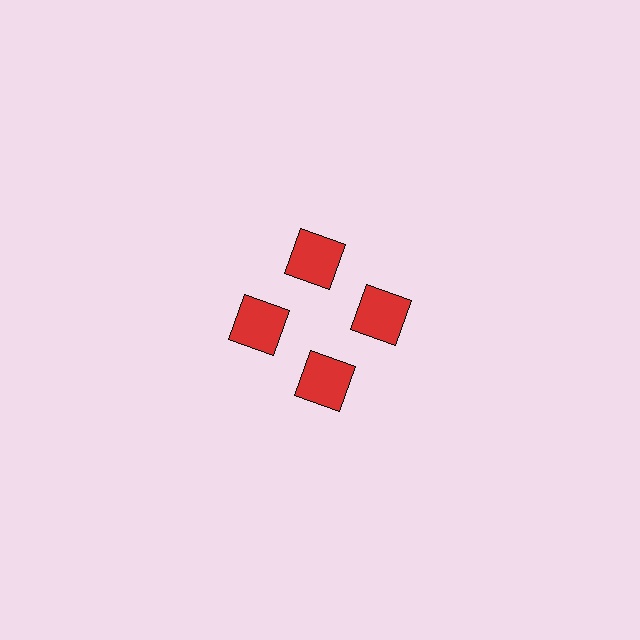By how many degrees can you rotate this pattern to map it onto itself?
The pattern maps onto itself every 90 degrees of rotation.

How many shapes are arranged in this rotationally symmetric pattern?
There are 4 shapes, arranged in 4 groups of 1.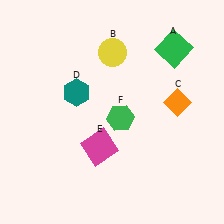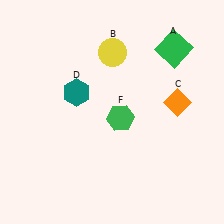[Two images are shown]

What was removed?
The magenta square (E) was removed in Image 2.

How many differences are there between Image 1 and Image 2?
There is 1 difference between the two images.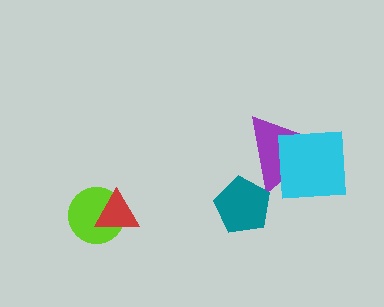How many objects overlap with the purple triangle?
2 objects overlap with the purple triangle.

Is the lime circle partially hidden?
Yes, it is partially covered by another shape.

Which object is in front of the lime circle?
The red triangle is in front of the lime circle.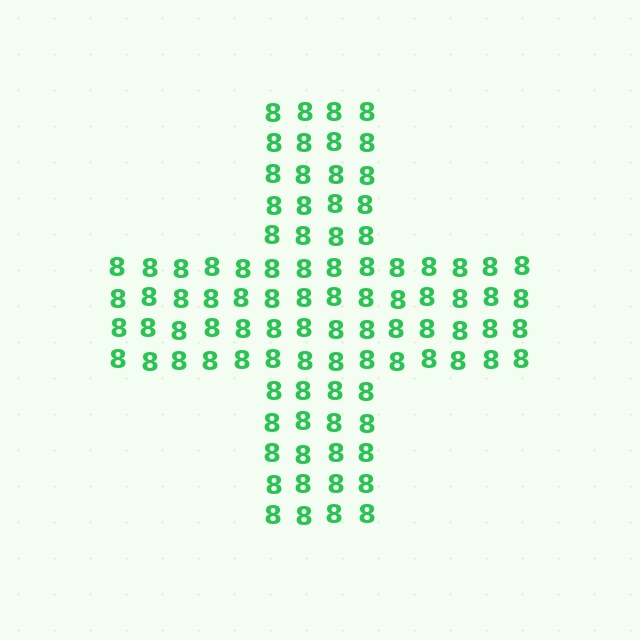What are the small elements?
The small elements are digit 8's.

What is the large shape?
The large shape is a cross.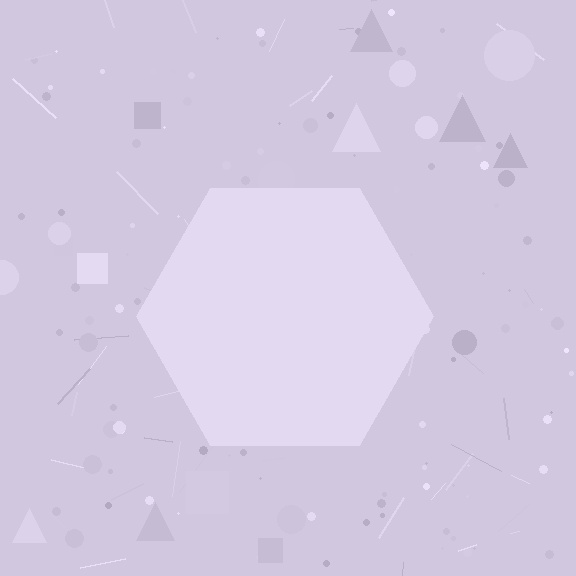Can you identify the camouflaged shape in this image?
The camouflaged shape is a hexagon.